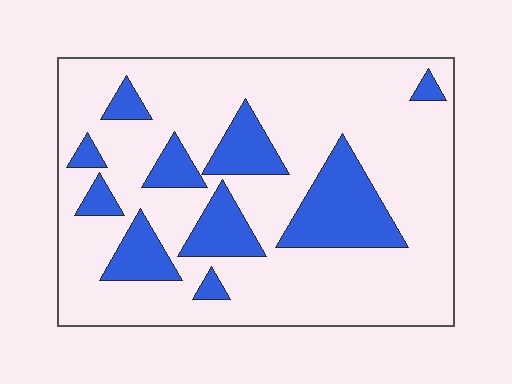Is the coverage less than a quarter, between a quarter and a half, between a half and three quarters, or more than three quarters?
Less than a quarter.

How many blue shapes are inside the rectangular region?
10.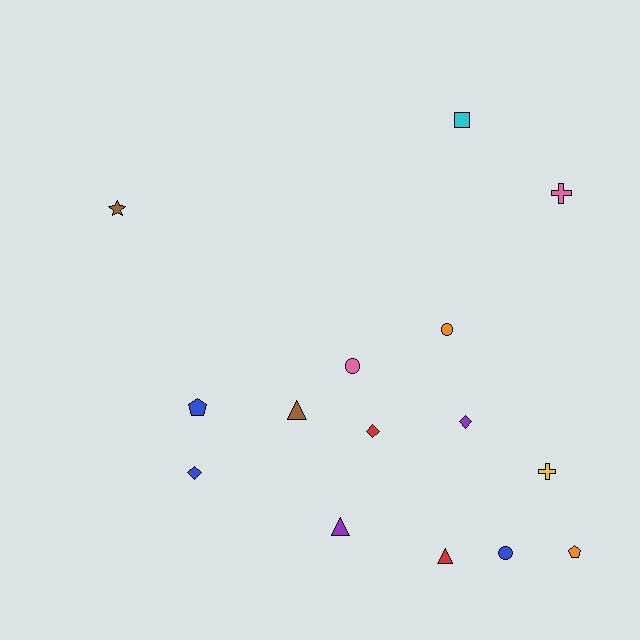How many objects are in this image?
There are 15 objects.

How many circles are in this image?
There are 3 circles.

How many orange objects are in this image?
There are 2 orange objects.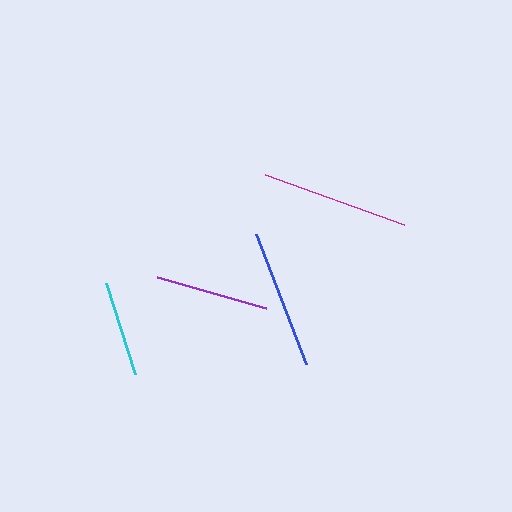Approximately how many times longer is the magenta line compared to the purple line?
The magenta line is approximately 1.3 times the length of the purple line.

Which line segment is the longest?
The magenta line is the longest at approximately 148 pixels.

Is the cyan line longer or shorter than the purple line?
The purple line is longer than the cyan line.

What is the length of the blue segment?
The blue segment is approximately 140 pixels long.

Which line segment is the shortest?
The cyan line is the shortest at approximately 96 pixels.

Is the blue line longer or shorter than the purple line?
The blue line is longer than the purple line.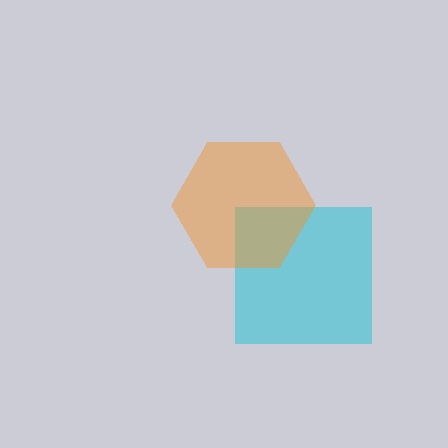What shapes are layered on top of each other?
The layered shapes are: a cyan square, an orange hexagon.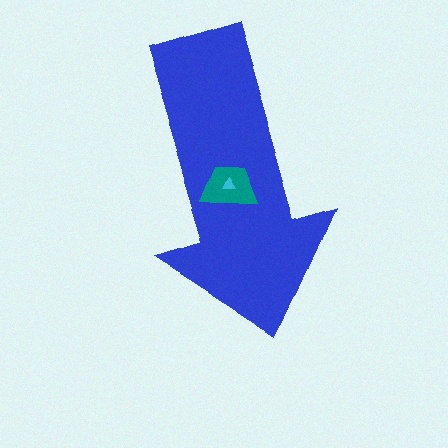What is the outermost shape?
The blue arrow.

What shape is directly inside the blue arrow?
The teal trapezoid.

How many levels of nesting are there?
3.